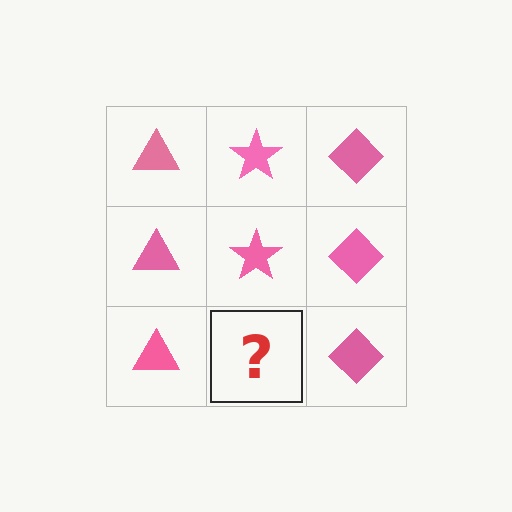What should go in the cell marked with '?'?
The missing cell should contain a pink star.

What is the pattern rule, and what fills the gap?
The rule is that each column has a consistent shape. The gap should be filled with a pink star.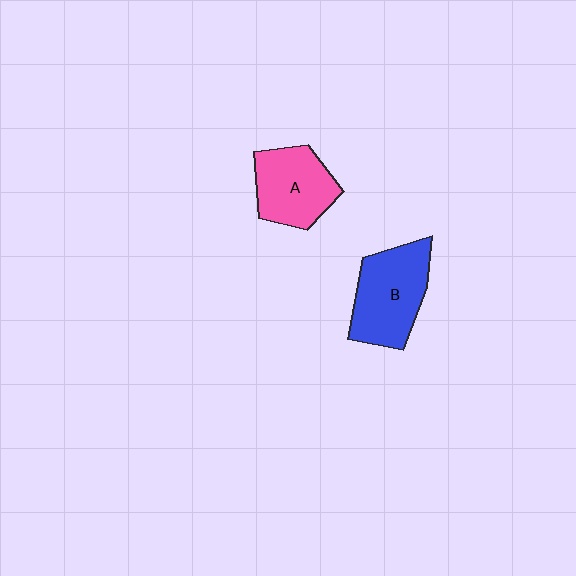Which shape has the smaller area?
Shape A (pink).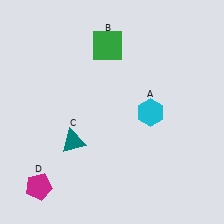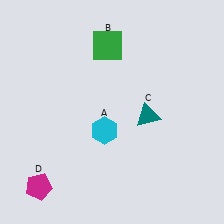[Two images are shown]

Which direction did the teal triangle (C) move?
The teal triangle (C) moved right.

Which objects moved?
The objects that moved are: the cyan hexagon (A), the teal triangle (C).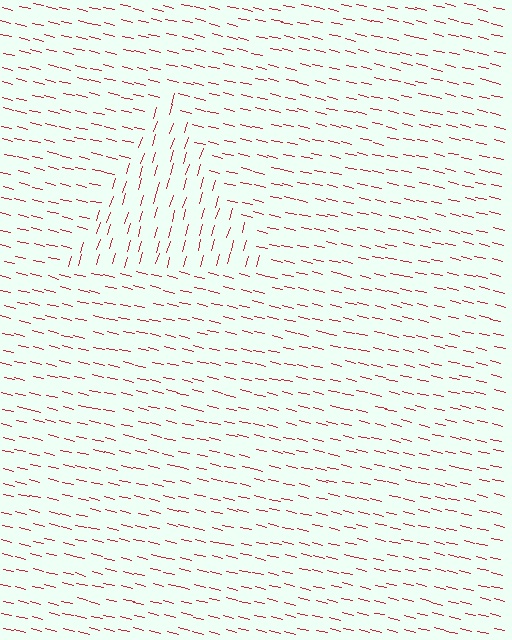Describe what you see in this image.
The image is filled with small red line segments. A triangle region in the image has lines oriented differently from the surrounding lines, creating a visible texture boundary.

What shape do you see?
I see a triangle.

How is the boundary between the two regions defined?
The boundary is defined purely by a change in line orientation (approximately 87 degrees difference). All lines are the same color and thickness.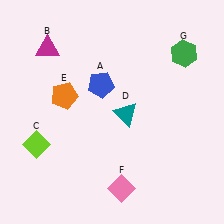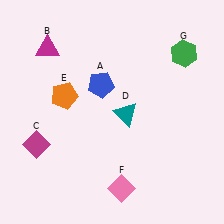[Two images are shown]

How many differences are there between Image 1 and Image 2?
There is 1 difference between the two images.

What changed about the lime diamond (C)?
In Image 1, C is lime. In Image 2, it changed to magenta.